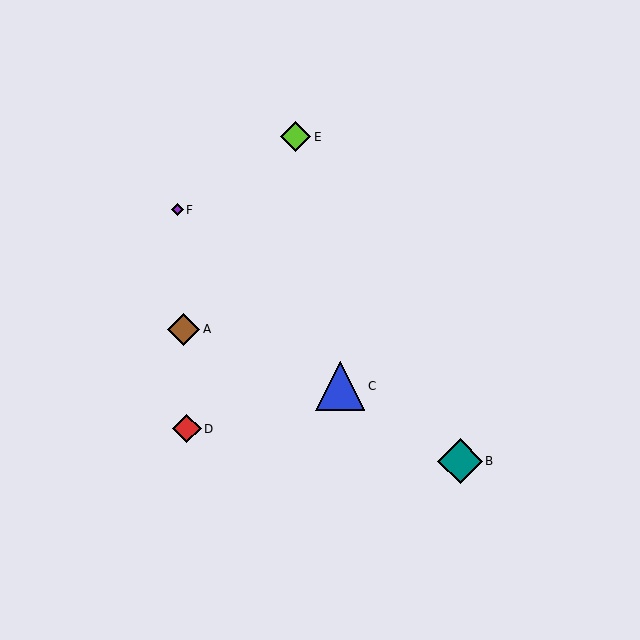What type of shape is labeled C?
Shape C is a blue triangle.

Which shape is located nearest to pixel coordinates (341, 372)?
The blue triangle (labeled C) at (340, 386) is nearest to that location.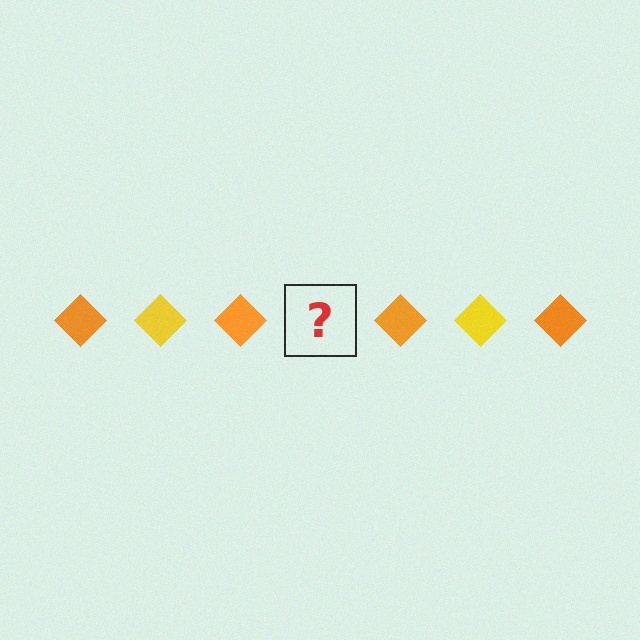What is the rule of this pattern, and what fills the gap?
The rule is that the pattern cycles through orange, yellow diamonds. The gap should be filled with a yellow diamond.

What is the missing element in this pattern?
The missing element is a yellow diamond.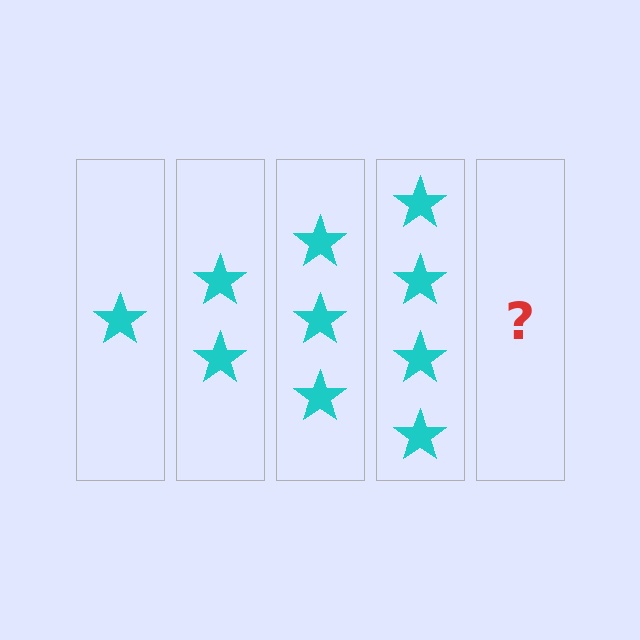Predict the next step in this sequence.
The next step is 5 stars.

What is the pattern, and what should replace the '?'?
The pattern is that each step adds one more star. The '?' should be 5 stars.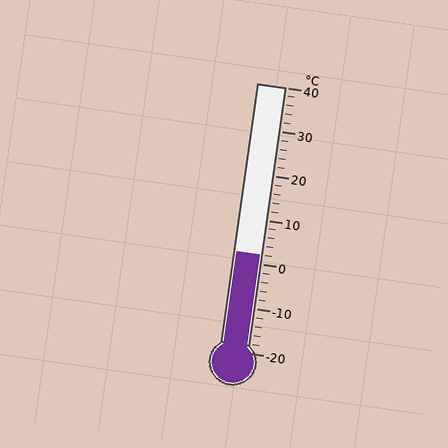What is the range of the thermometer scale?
The thermometer scale ranges from -20°C to 40°C.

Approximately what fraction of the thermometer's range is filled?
The thermometer is filled to approximately 35% of its range.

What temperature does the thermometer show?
The thermometer shows approximately 2°C.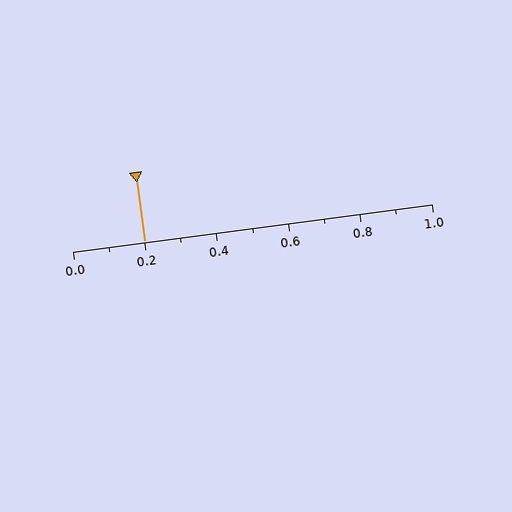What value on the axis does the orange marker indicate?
The marker indicates approximately 0.2.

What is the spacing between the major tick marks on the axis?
The major ticks are spaced 0.2 apart.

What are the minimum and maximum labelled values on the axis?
The axis runs from 0.0 to 1.0.